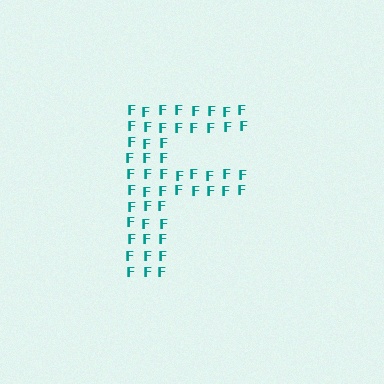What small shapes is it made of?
It is made of small letter F's.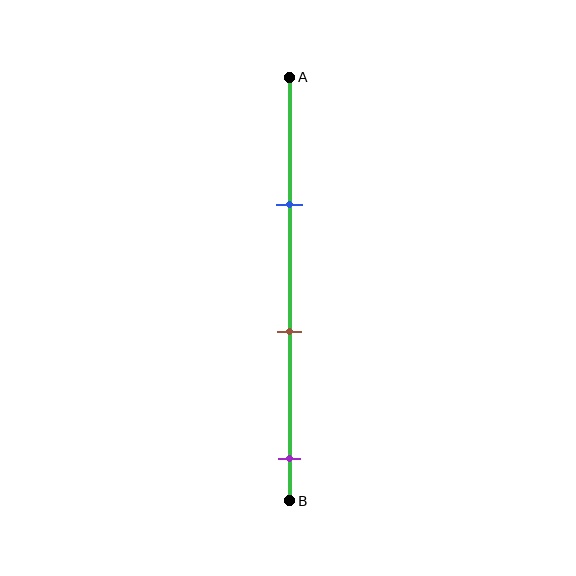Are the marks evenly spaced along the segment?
Yes, the marks are approximately evenly spaced.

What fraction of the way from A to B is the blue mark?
The blue mark is approximately 30% (0.3) of the way from A to B.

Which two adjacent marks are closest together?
The blue and brown marks are the closest adjacent pair.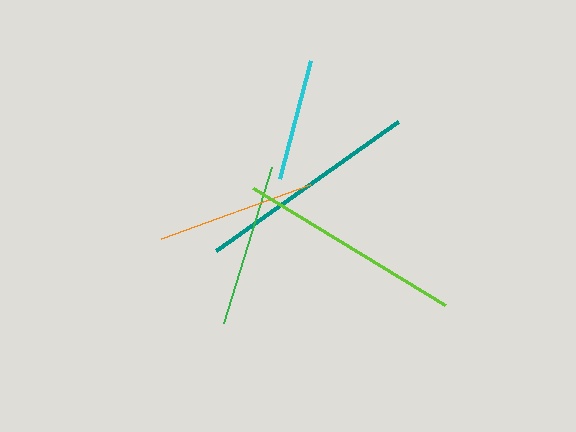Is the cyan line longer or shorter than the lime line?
The lime line is longer than the cyan line.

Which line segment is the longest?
The lime line is the longest at approximately 225 pixels.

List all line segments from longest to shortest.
From longest to shortest: lime, teal, green, orange, cyan.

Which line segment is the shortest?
The cyan line is the shortest at approximately 122 pixels.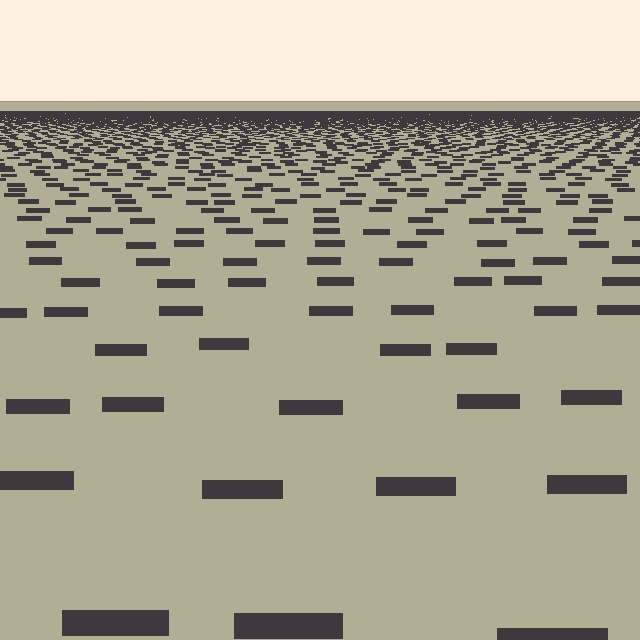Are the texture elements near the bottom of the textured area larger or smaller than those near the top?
Larger. Near the bottom, elements are closer to the viewer and appear at a bigger on-screen size.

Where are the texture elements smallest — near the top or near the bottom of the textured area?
Near the top.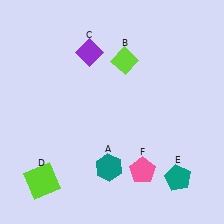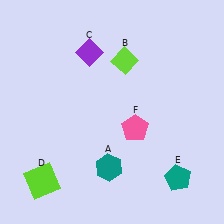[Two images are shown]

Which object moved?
The pink pentagon (F) moved up.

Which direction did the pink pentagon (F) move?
The pink pentagon (F) moved up.